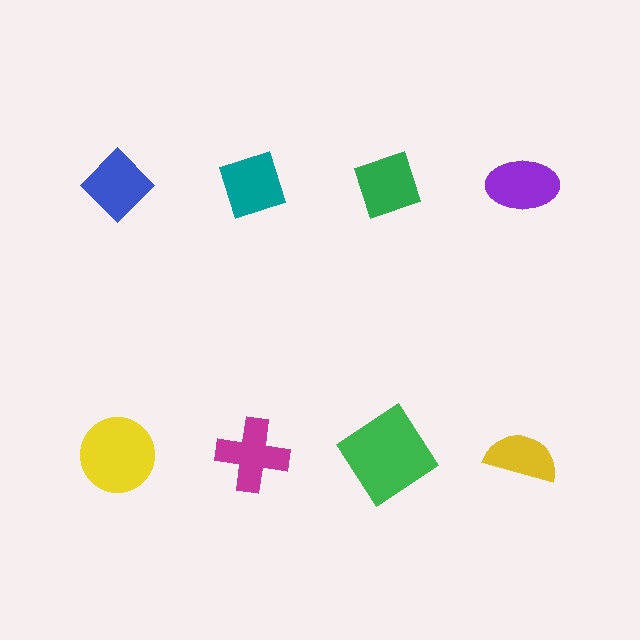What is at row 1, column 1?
A blue diamond.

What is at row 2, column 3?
A green diamond.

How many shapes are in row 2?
4 shapes.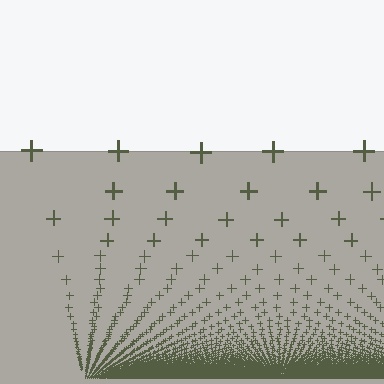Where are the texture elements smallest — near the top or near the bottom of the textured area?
Near the bottom.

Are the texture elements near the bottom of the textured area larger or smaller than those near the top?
Smaller. The gradient is inverted — elements near the bottom are smaller and denser.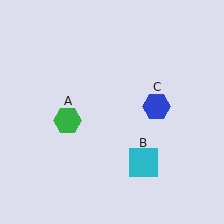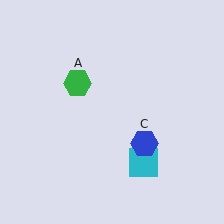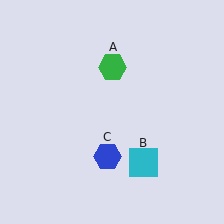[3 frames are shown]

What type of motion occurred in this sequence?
The green hexagon (object A), blue hexagon (object C) rotated clockwise around the center of the scene.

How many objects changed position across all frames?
2 objects changed position: green hexagon (object A), blue hexagon (object C).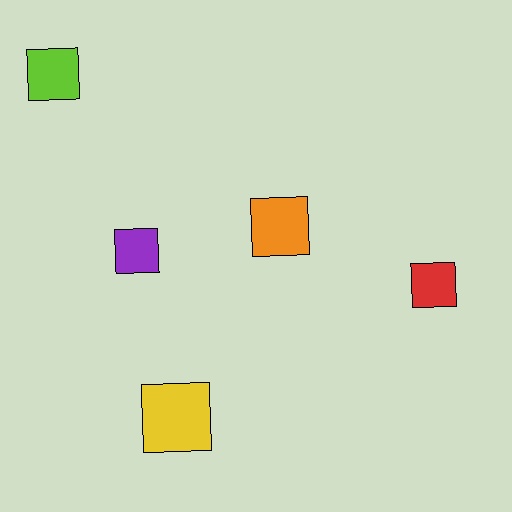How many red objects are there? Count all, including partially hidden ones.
There is 1 red object.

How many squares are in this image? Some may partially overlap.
There are 5 squares.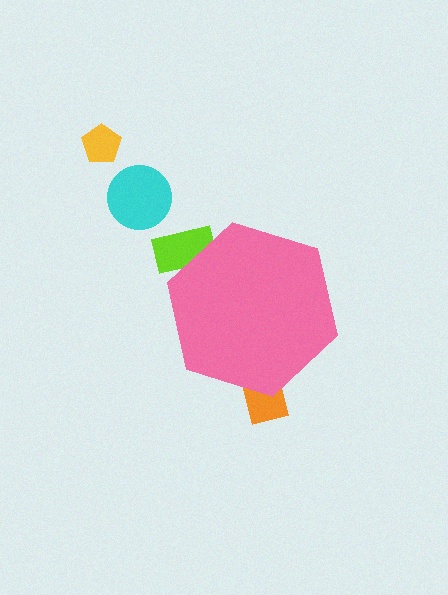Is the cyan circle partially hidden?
No, the cyan circle is fully visible.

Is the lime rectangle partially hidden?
Yes, the lime rectangle is partially hidden behind the pink hexagon.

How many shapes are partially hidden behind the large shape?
2 shapes are partially hidden.